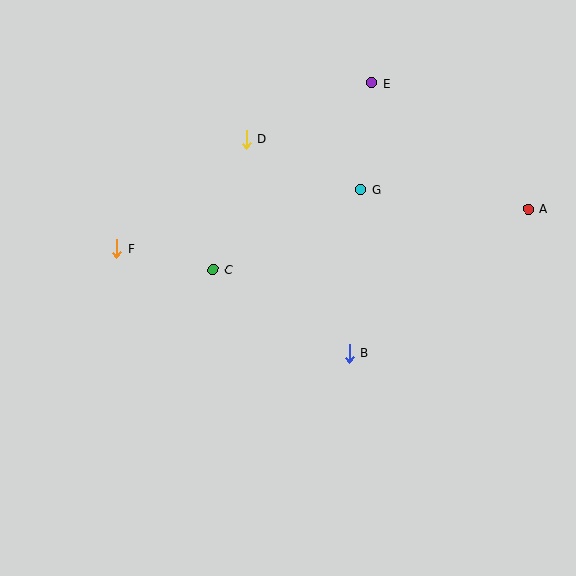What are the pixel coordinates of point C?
Point C is at (213, 270).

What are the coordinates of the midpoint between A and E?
The midpoint between A and E is at (450, 146).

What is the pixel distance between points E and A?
The distance between E and A is 202 pixels.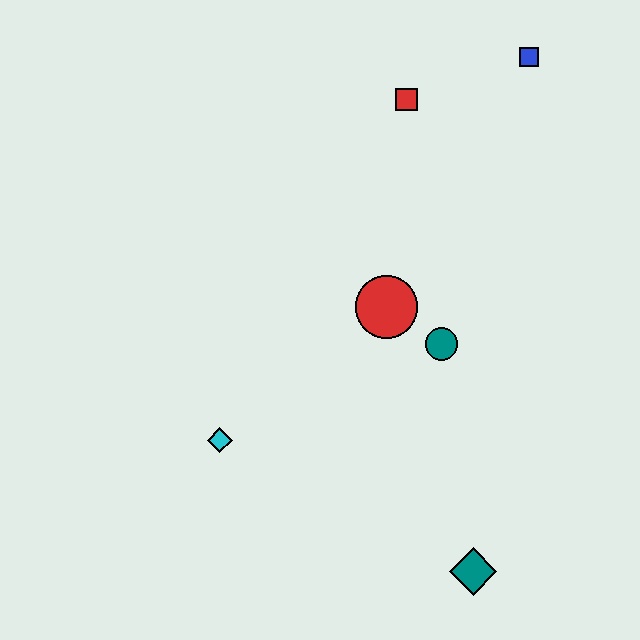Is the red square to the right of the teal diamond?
No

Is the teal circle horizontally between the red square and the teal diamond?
Yes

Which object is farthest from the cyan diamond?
The blue square is farthest from the cyan diamond.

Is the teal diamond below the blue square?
Yes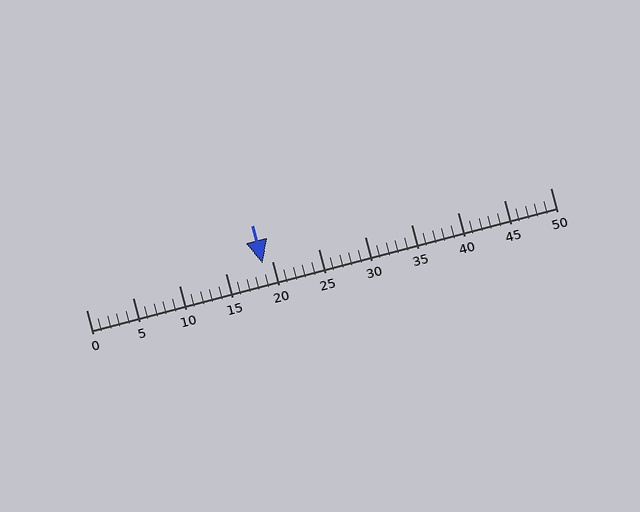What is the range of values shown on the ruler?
The ruler shows values from 0 to 50.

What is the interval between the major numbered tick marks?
The major tick marks are spaced 5 units apart.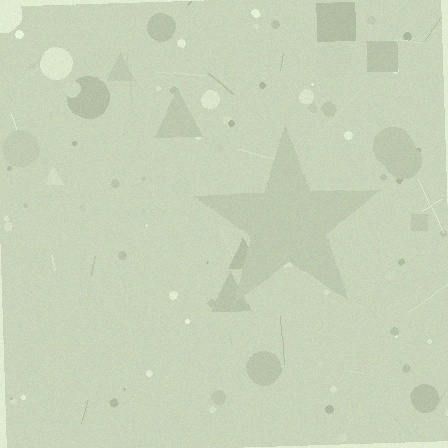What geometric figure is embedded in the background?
A star is embedded in the background.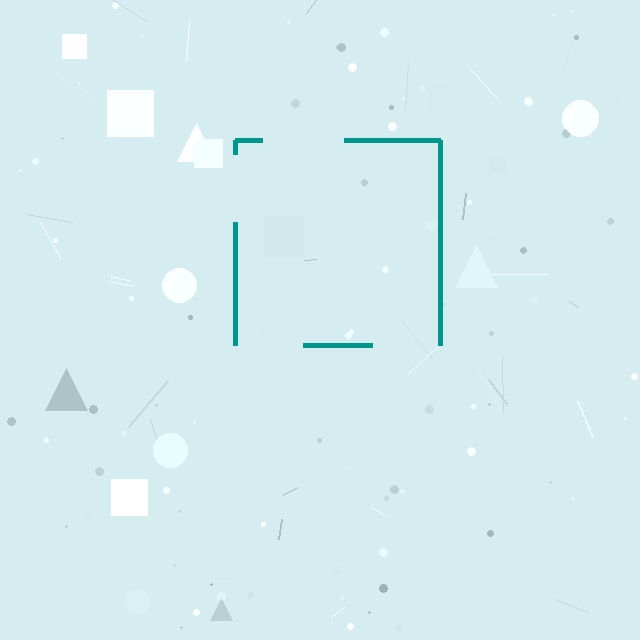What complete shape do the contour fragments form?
The contour fragments form a square.